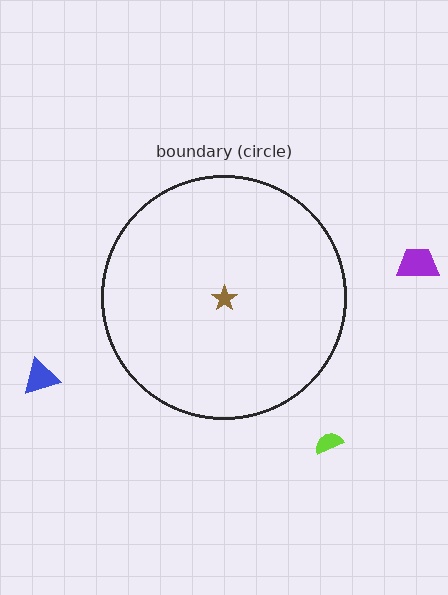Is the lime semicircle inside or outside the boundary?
Outside.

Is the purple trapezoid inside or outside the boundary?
Outside.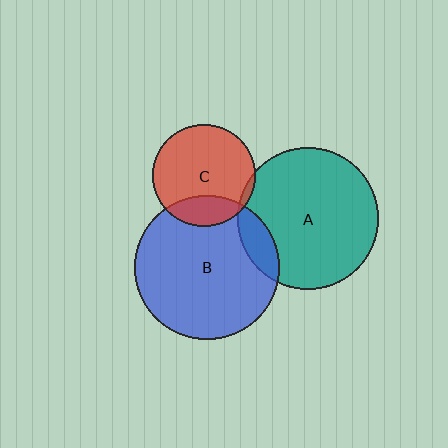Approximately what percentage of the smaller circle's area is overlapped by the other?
Approximately 10%.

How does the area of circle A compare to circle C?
Approximately 1.9 times.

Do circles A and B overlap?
Yes.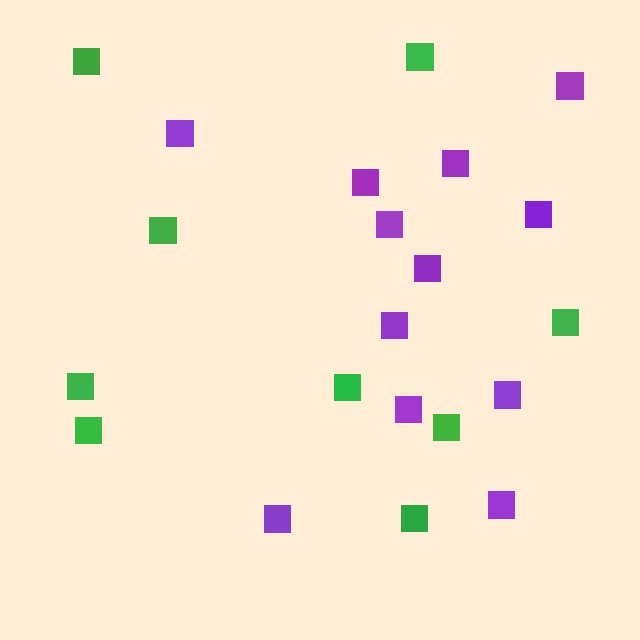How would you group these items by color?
There are 2 groups: one group of purple squares (12) and one group of green squares (9).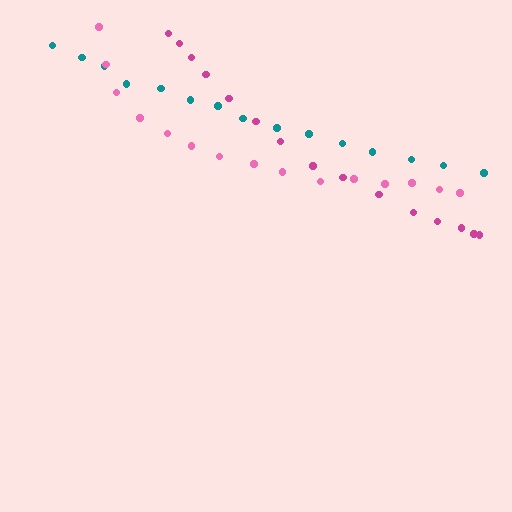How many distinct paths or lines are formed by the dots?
There are 3 distinct paths.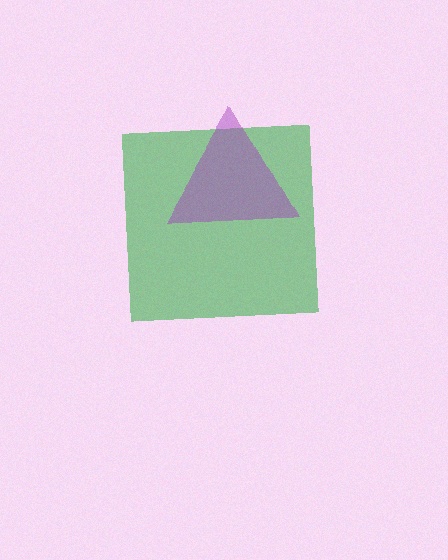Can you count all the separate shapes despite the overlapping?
Yes, there are 2 separate shapes.